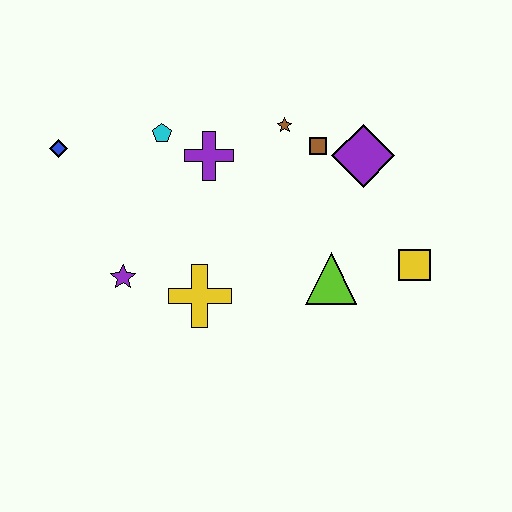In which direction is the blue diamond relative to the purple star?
The blue diamond is above the purple star.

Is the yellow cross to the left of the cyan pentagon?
No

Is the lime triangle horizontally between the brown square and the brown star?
No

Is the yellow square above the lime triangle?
Yes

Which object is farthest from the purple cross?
The yellow square is farthest from the purple cross.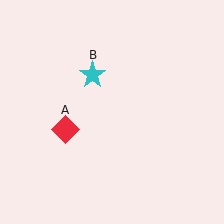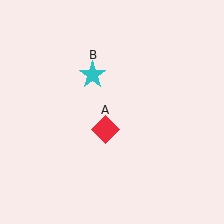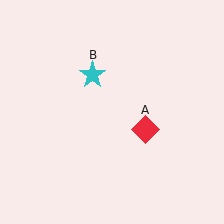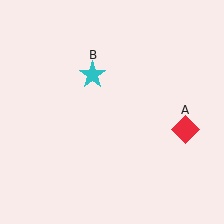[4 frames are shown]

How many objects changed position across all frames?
1 object changed position: red diamond (object A).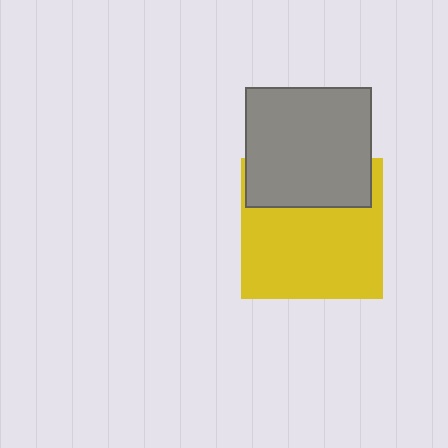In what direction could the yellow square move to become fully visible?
The yellow square could move down. That would shift it out from behind the gray rectangle entirely.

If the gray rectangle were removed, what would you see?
You would see the complete yellow square.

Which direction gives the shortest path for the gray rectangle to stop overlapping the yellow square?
Moving up gives the shortest separation.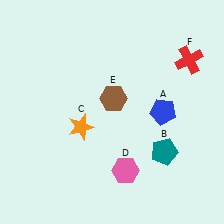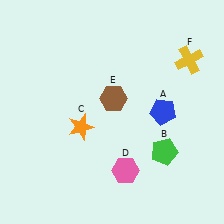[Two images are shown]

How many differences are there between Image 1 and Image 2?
There are 2 differences between the two images.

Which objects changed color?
B changed from teal to green. F changed from red to yellow.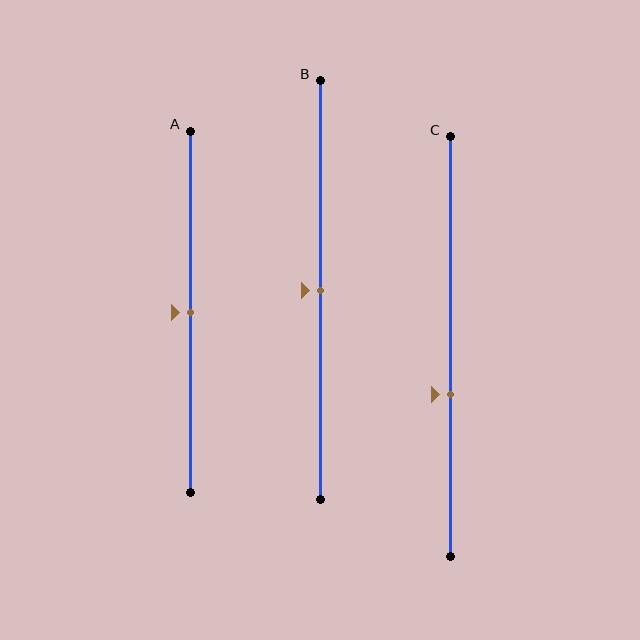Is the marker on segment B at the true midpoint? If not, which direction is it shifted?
Yes, the marker on segment B is at the true midpoint.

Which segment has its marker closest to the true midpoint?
Segment A has its marker closest to the true midpoint.